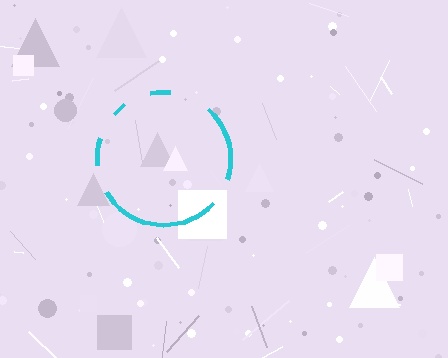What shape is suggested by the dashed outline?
The dashed outline suggests a circle.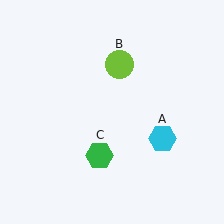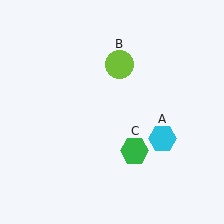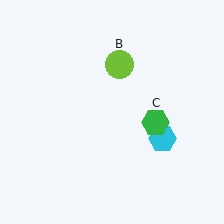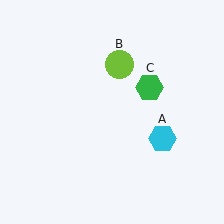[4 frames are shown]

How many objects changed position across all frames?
1 object changed position: green hexagon (object C).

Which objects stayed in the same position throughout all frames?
Cyan hexagon (object A) and lime circle (object B) remained stationary.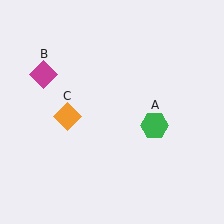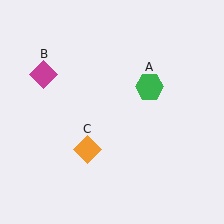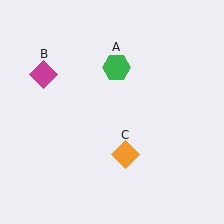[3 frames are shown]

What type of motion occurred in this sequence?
The green hexagon (object A), orange diamond (object C) rotated counterclockwise around the center of the scene.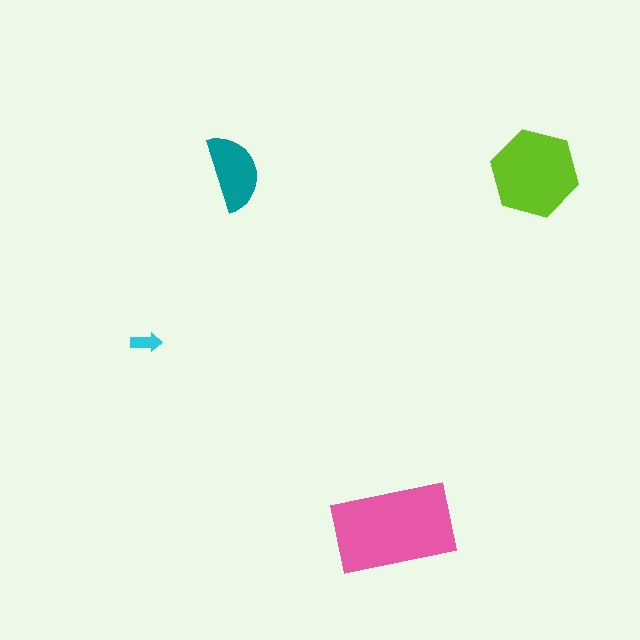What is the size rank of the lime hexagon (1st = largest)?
2nd.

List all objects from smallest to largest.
The cyan arrow, the teal semicircle, the lime hexagon, the pink rectangle.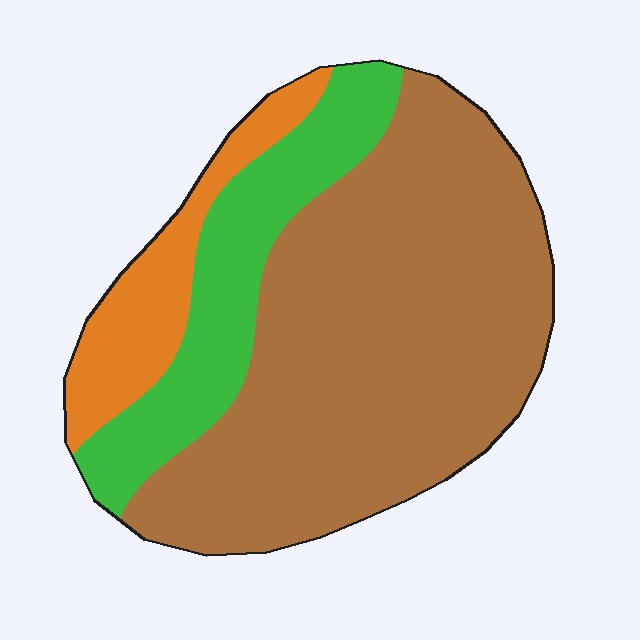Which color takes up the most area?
Brown, at roughly 65%.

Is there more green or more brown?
Brown.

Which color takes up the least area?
Orange, at roughly 15%.